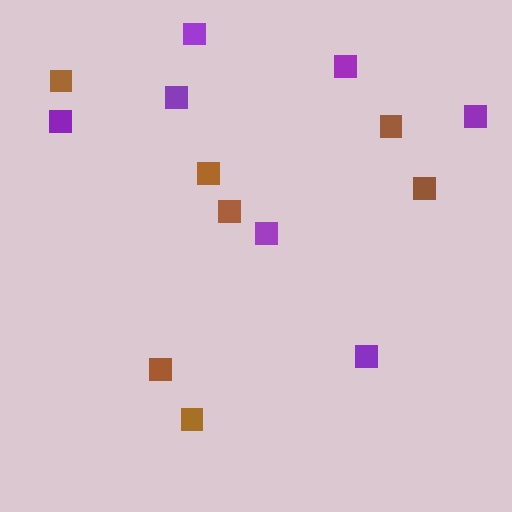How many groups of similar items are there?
There are 2 groups: one group of brown squares (7) and one group of purple squares (7).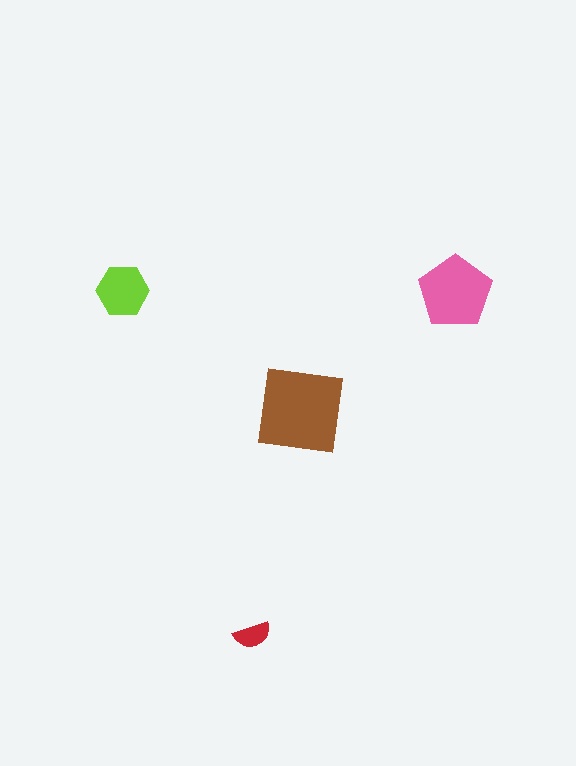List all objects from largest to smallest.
The brown square, the pink pentagon, the lime hexagon, the red semicircle.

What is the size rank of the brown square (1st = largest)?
1st.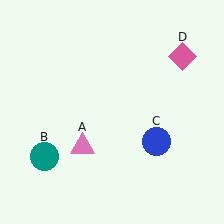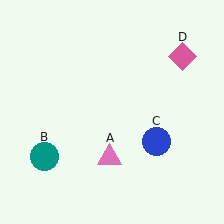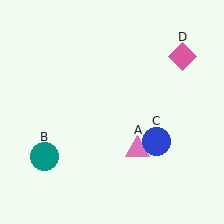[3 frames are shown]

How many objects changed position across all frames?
1 object changed position: pink triangle (object A).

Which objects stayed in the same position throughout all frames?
Teal circle (object B) and blue circle (object C) and pink diamond (object D) remained stationary.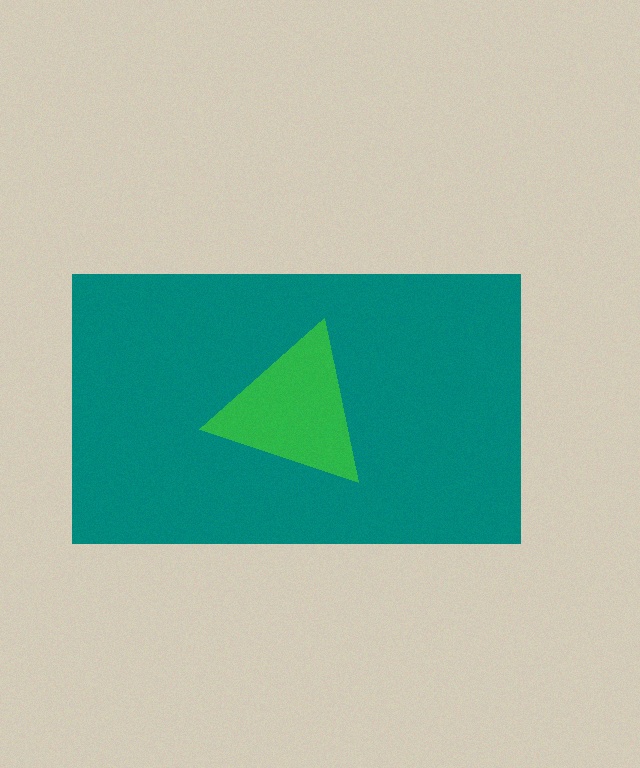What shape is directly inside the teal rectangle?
The green triangle.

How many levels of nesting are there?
2.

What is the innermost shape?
The green triangle.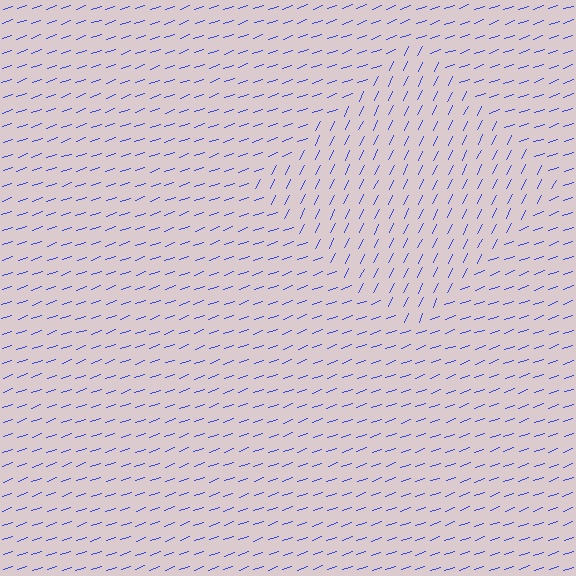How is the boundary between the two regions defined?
The boundary is defined purely by a change in line orientation (approximately 45 degrees difference). All lines are the same color and thickness.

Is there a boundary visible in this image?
Yes, there is a texture boundary formed by a change in line orientation.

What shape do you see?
I see a diamond.